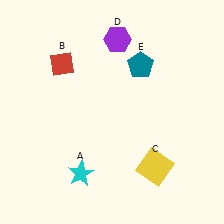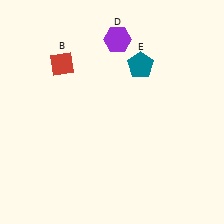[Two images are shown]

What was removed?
The yellow square (C), the cyan star (A) were removed in Image 2.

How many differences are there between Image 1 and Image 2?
There are 2 differences between the two images.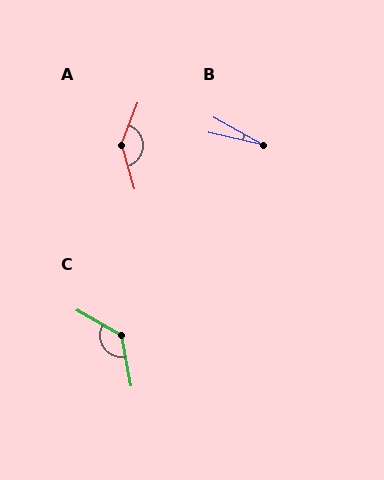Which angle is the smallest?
B, at approximately 16 degrees.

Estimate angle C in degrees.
Approximately 130 degrees.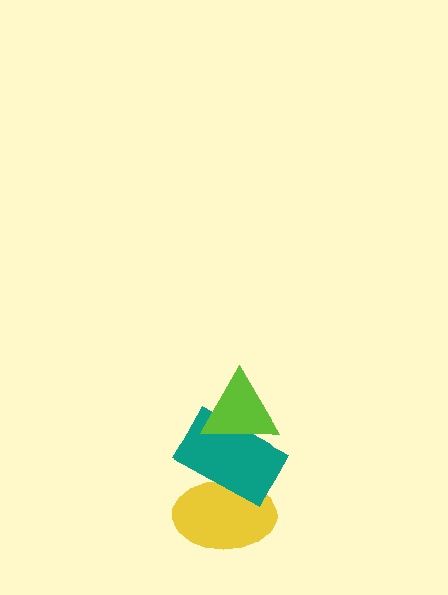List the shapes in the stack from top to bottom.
From top to bottom: the lime triangle, the teal rectangle, the yellow ellipse.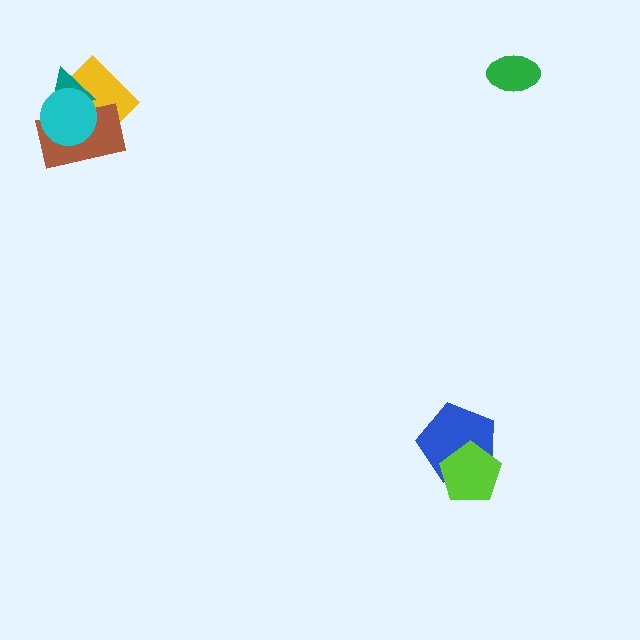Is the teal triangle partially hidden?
Yes, it is partially covered by another shape.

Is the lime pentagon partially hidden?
No, no other shape covers it.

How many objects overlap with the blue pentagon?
1 object overlaps with the blue pentagon.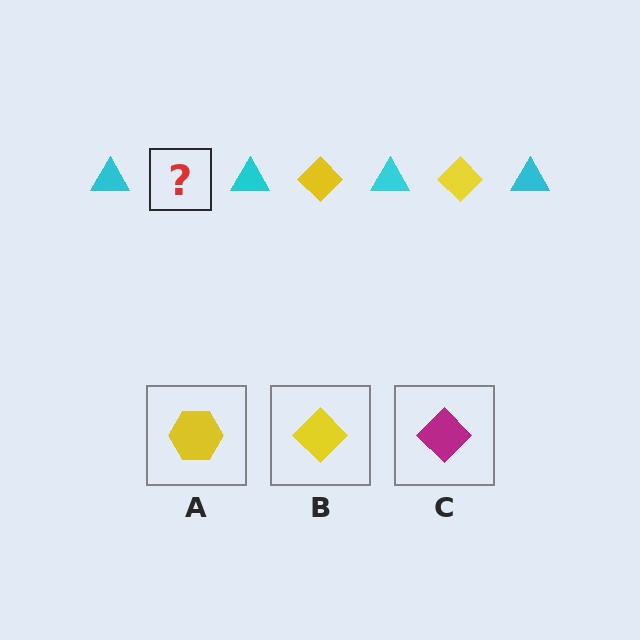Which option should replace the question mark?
Option B.